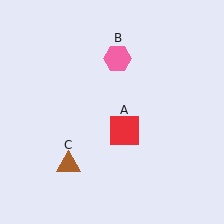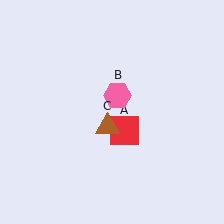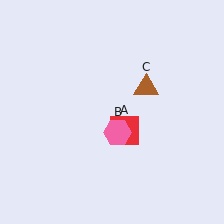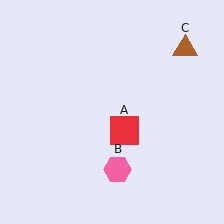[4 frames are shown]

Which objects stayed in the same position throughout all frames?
Red square (object A) remained stationary.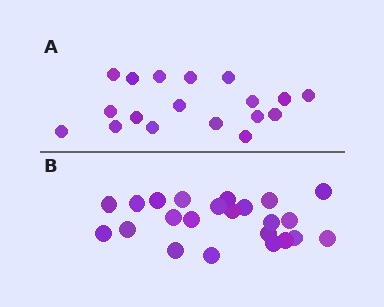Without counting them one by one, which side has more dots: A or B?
Region B (the bottom region) has more dots.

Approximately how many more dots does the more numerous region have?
Region B has about 5 more dots than region A.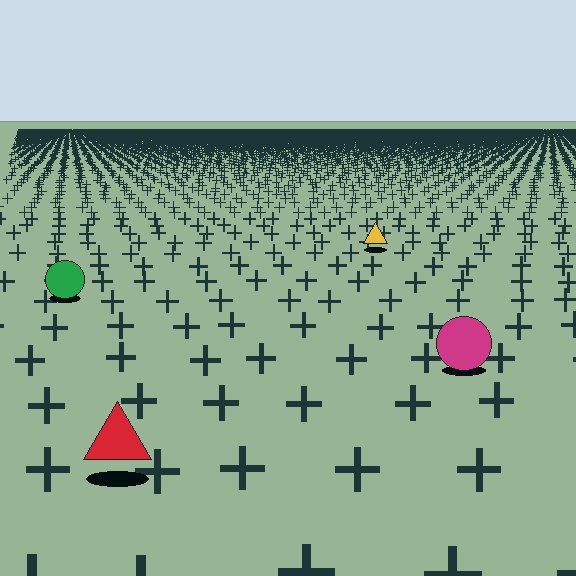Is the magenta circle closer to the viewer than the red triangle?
No. The red triangle is closer — you can tell from the texture gradient: the ground texture is coarser near it.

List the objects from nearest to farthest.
From nearest to farthest: the red triangle, the magenta circle, the green circle, the yellow triangle.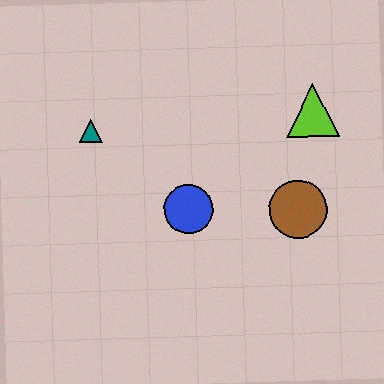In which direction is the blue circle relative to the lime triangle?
The blue circle is to the left of the lime triangle.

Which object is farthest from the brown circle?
The teal triangle is farthest from the brown circle.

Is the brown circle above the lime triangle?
No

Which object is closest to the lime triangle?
The brown circle is closest to the lime triangle.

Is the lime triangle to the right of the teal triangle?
Yes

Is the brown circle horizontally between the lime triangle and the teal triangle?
Yes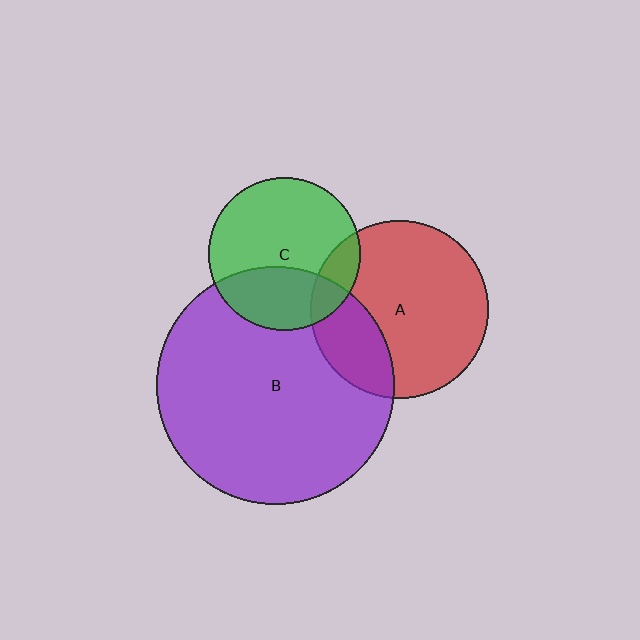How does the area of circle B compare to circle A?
Approximately 1.8 times.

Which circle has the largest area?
Circle B (purple).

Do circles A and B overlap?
Yes.